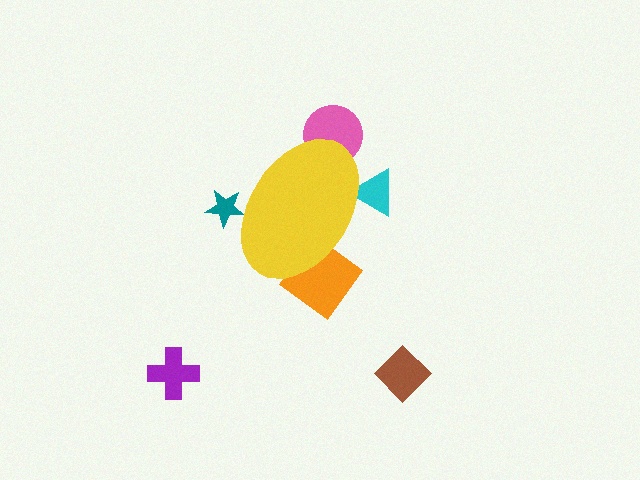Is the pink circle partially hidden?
Yes, the pink circle is partially hidden behind the yellow ellipse.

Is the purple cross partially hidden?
No, the purple cross is fully visible.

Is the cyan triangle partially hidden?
Yes, the cyan triangle is partially hidden behind the yellow ellipse.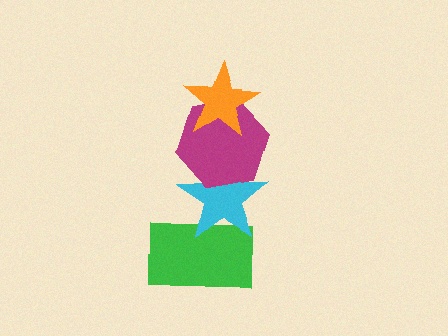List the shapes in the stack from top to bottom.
From top to bottom: the orange star, the magenta hexagon, the cyan star, the green rectangle.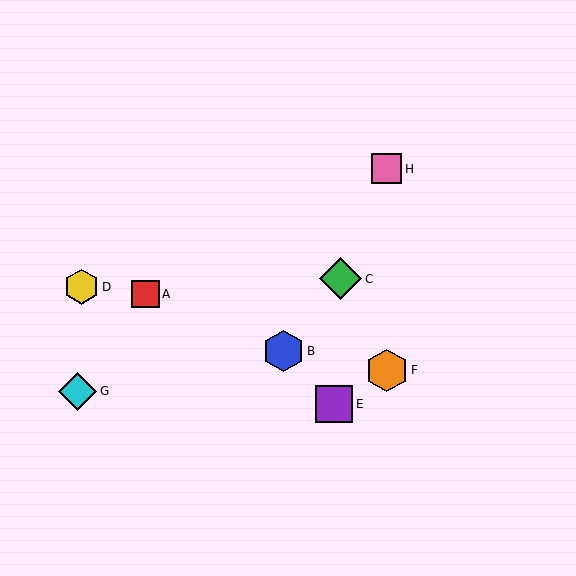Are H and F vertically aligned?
Yes, both are at x≈387.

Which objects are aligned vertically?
Objects F, H are aligned vertically.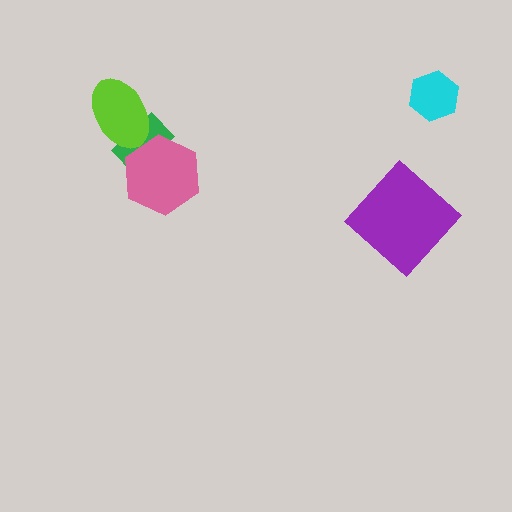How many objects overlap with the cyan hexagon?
0 objects overlap with the cyan hexagon.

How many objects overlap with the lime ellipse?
1 object overlaps with the lime ellipse.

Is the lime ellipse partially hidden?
No, no other shape covers it.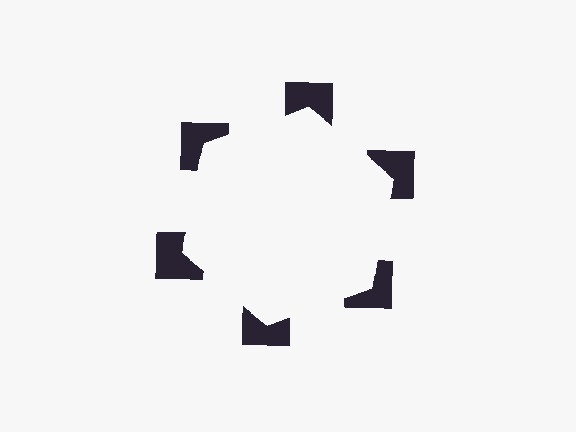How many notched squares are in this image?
There are 6 — one at each vertex of the illusory hexagon.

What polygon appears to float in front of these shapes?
An illusory hexagon — its edges are inferred from the aligned wedge cuts in the notched squares, not physically drawn.